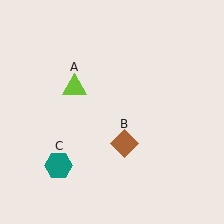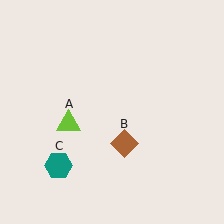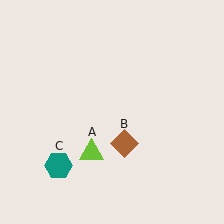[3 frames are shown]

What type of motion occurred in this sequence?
The lime triangle (object A) rotated counterclockwise around the center of the scene.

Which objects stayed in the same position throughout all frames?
Brown diamond (object B) and teal hexagon (object C) remained stationary.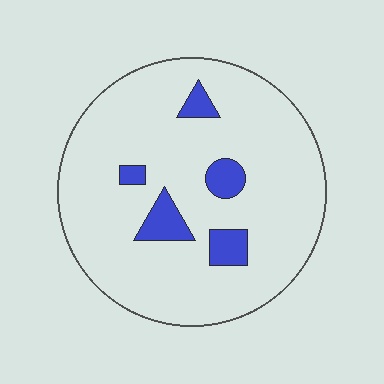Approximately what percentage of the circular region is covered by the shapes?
Approximately 10%.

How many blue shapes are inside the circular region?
5.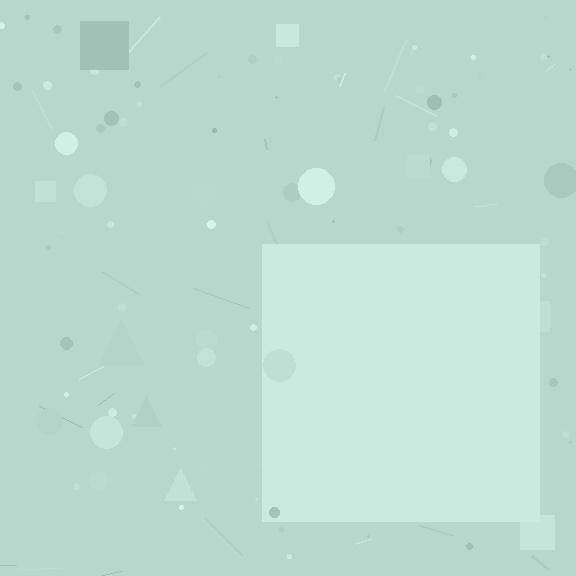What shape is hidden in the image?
A square is hidden in the image.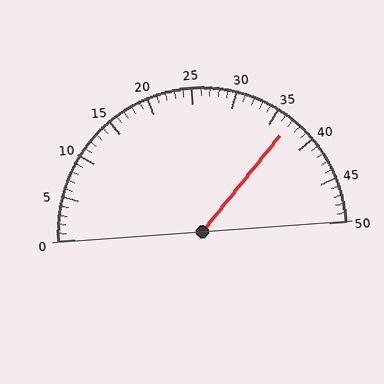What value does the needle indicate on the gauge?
The needle indicates approximately 37.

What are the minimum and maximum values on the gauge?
The gauge ranges from 0 to 50.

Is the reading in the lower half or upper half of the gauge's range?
The reading is in the upper half of the range (0 to 50).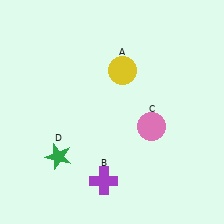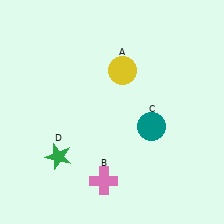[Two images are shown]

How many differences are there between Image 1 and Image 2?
There are 2 differences between the two images.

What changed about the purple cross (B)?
In Image 1, B is purple. In Image 2, it changed to pink.